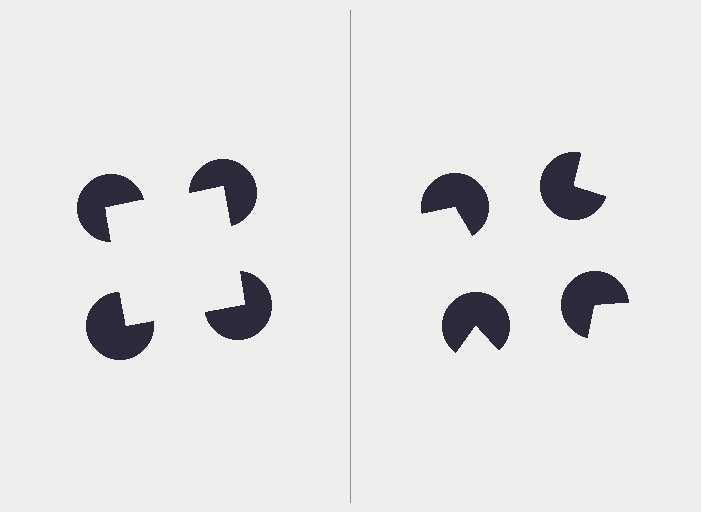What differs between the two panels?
The pac-man discs are positioned identically on both sides; only the wedge orientations differ. On the left they align to a square; on the right they are misaligned.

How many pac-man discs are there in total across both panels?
8 — 4 on each side.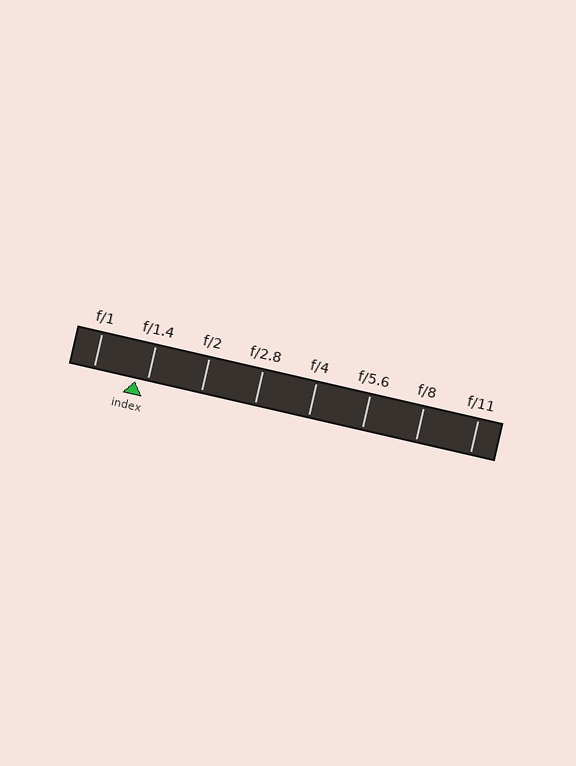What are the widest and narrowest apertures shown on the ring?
The widest aperture shown is f/1 and the narrowest is f/11.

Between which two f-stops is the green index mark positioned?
The index mark is between f/1 and f/1.4.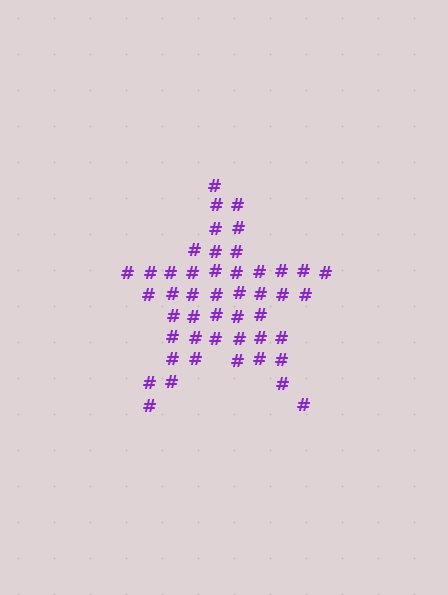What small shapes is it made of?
It is made of small hash symbols.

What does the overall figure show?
The overall figure shows a star.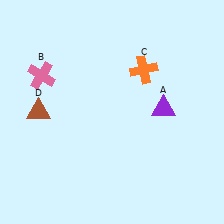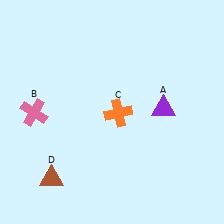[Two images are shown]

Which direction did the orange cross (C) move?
The orange cross (C) moved down.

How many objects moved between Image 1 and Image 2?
3 objects moved between the two images.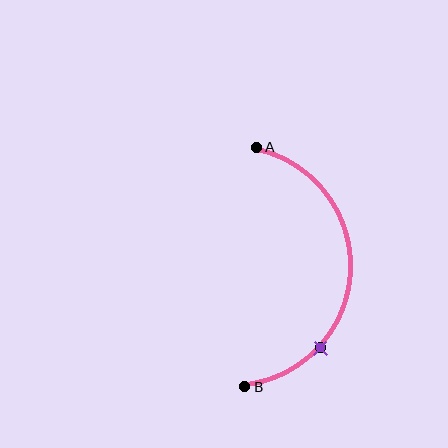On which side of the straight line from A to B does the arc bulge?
The arc bulges to the right of the straight line connecting A and B.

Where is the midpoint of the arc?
The arc midpoint is the point on the curve farthest from the straight line joining A and B. It sits to the right of that line.